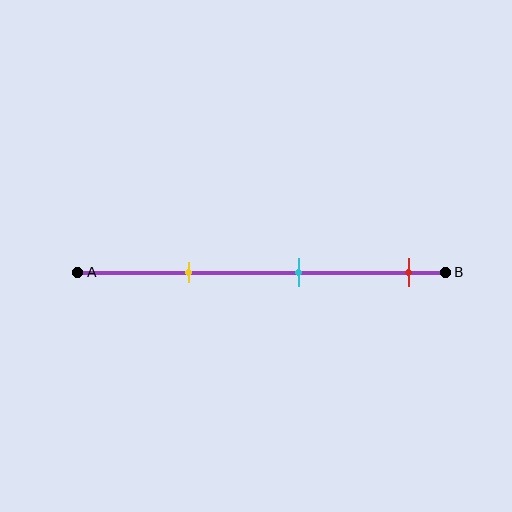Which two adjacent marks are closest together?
The yellow and cyan marks are the closest adjacent pair.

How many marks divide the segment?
There are 3 marks dividing the segment.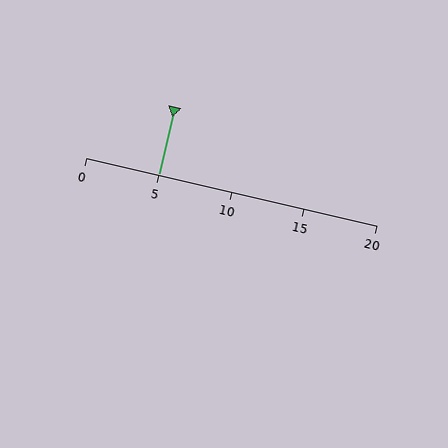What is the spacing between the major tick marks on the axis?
The major ticks are spaced 5 apart.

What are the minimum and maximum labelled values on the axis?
The axis runs from 0 to 20.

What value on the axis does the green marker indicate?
The marker indicates approximately 5.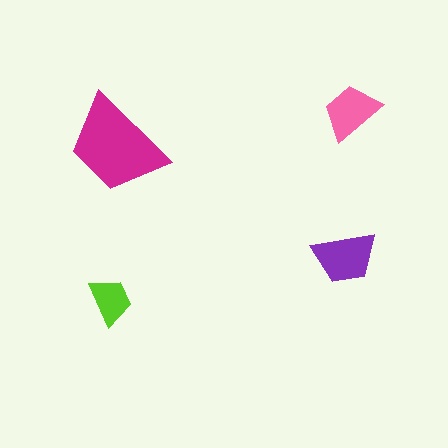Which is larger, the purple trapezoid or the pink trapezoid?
The purple one.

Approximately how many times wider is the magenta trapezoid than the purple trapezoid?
About 1.5 times wider.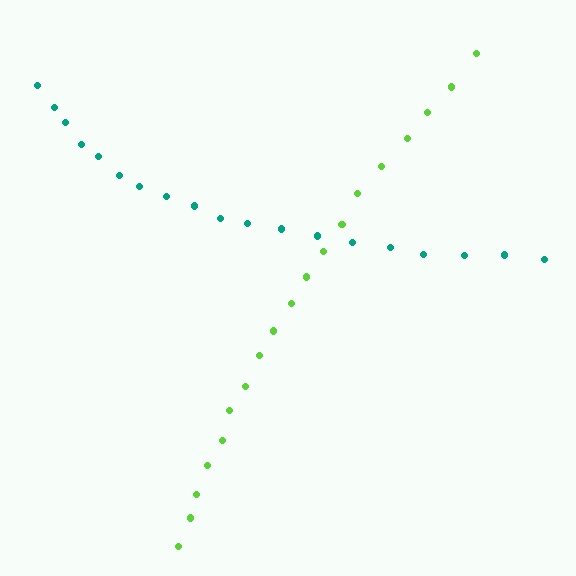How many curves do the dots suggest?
There are 2 distinct paths.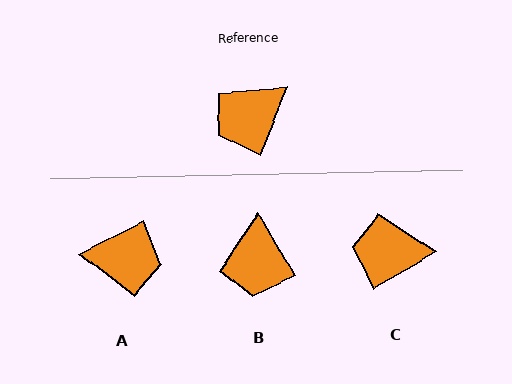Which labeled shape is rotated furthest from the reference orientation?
A, about 138 degrees away.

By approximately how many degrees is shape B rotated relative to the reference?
Approximately 52 degrees counter-clockwise.